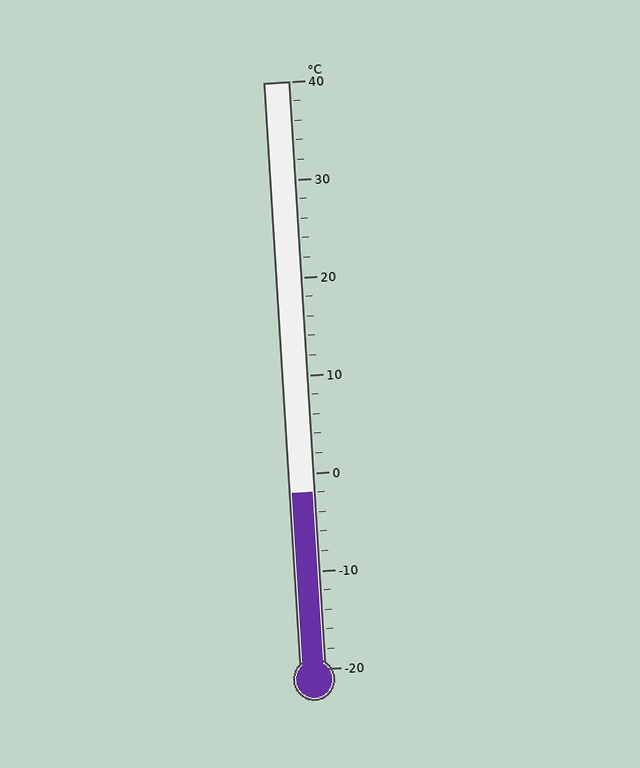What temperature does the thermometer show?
The thermometer shows approximately -2°C.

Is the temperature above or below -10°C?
The temperature is above -10°C.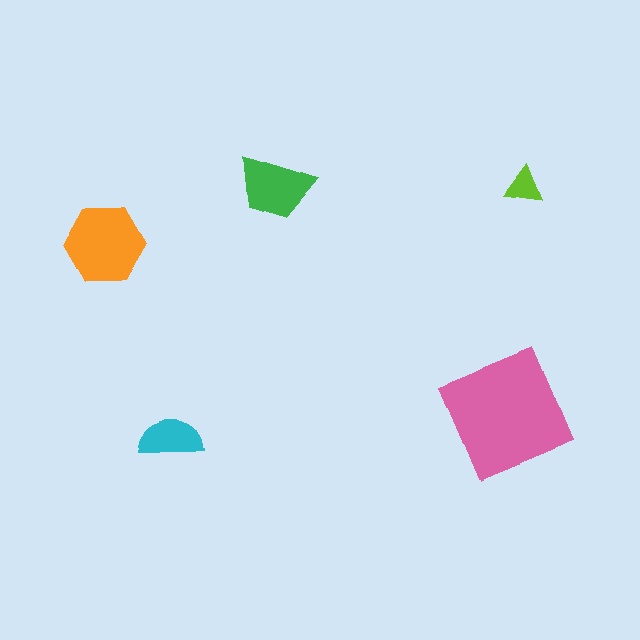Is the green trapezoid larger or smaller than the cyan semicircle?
Larger.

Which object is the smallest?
The lime triangle.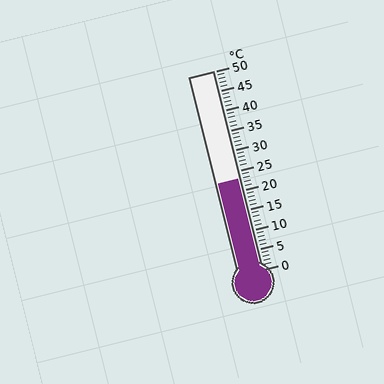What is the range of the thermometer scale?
The thermometer scale ranges from 0°C to 50°C.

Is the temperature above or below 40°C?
The temperature is below 40°C.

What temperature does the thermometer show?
The thermometer shows approximately 23°C.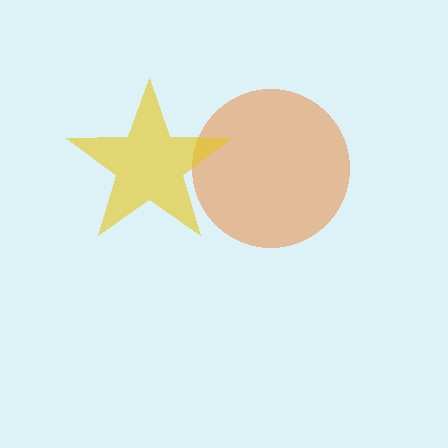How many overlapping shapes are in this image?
There are 2 overlapping shapes in the image.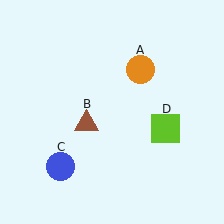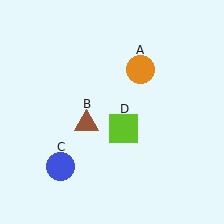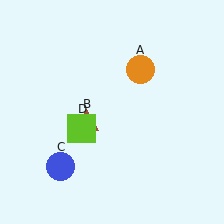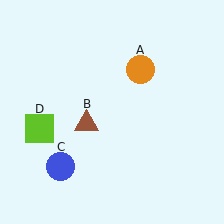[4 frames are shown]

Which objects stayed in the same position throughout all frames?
Orange circle (object A) and brown triangle (object B) and blue circle (object C) remained stationary.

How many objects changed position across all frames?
1 object changed position: lime square (object D).